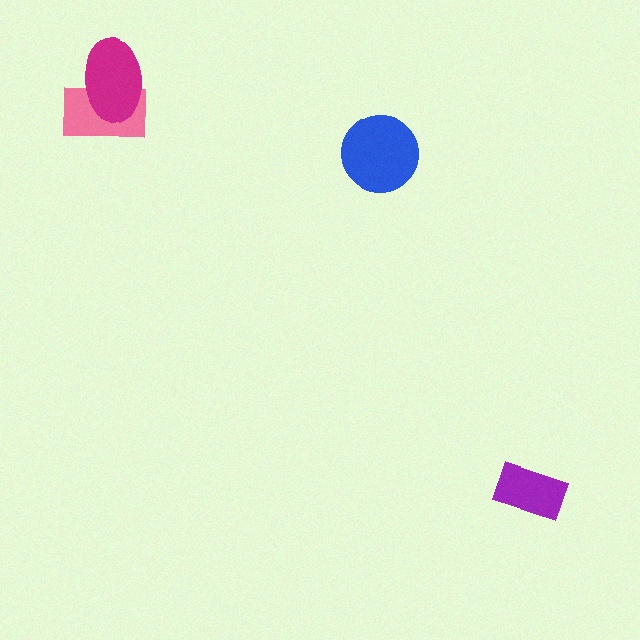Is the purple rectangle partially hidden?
No, no other shape covers it.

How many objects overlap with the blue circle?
0 objects overlap with the blue circle.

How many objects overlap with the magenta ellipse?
1 object overlaps with the magenta ellipse.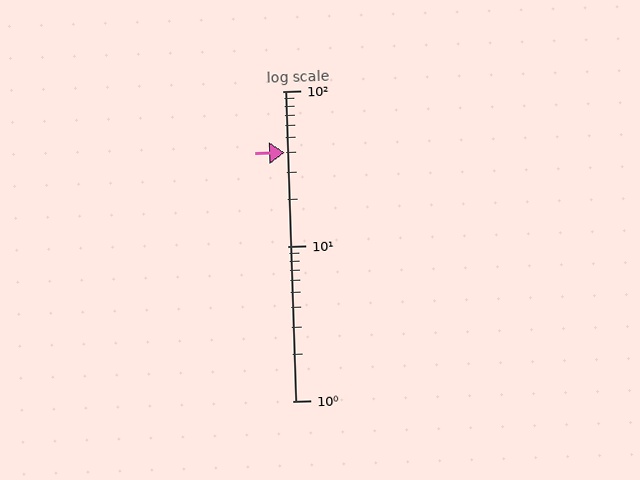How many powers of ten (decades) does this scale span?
The scale spans 2 decades, from 1 to 100.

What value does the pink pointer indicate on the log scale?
The pointer indicates approximately 40.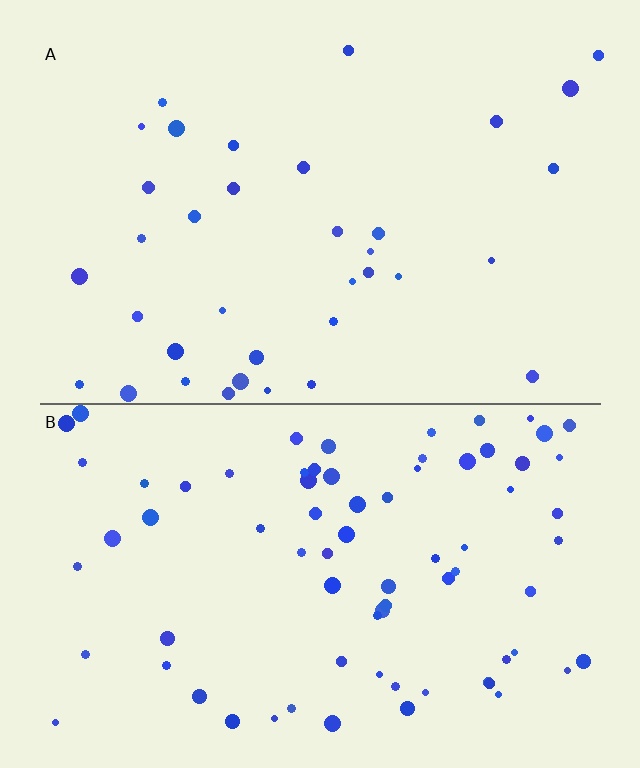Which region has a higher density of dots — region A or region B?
B (the bottom).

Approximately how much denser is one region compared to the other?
Approximately 2.2× — region B over region A.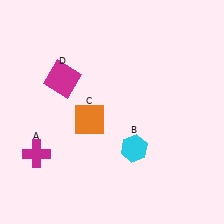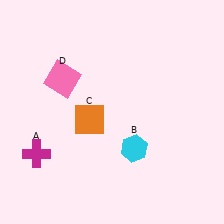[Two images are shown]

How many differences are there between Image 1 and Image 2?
There is 1 difference between the two images.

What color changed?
The square (D) changed from magenta in Image 1 to pink in Image 2.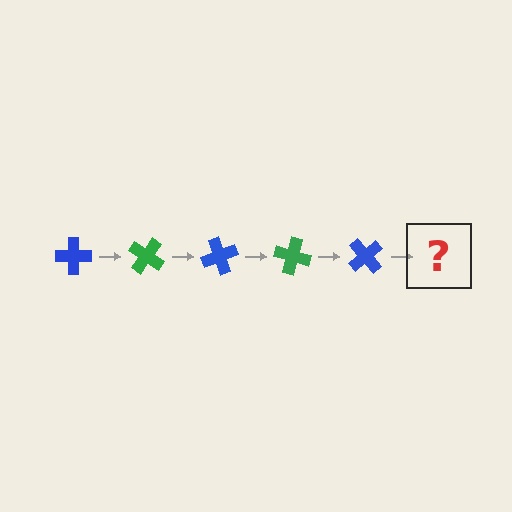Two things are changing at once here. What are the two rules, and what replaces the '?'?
The two rules are that it rotates 35 degrees each step and the color cycles through blue and green. The '?' should be a green cross, rotated 175 degrees from the start.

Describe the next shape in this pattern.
It should be a green cross, rotated 175 degrees from the start.